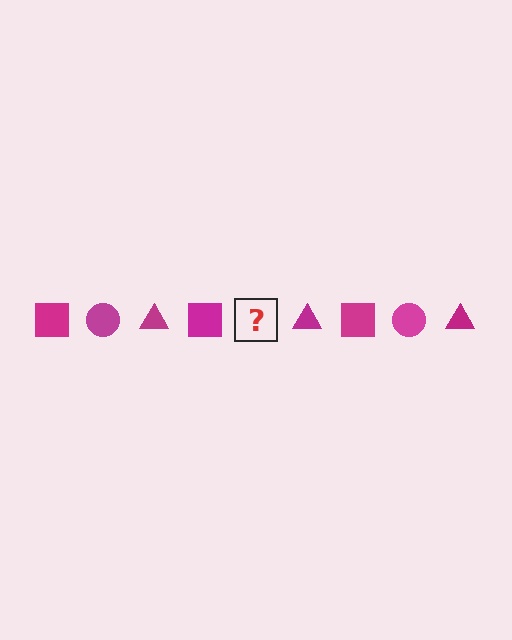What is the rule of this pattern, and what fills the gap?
The rule is that the pattern cycles through square, circle, triangle shapes in magenta. The gap should be filled with a magenta circle.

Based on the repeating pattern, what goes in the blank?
The blank should be a magenta circle.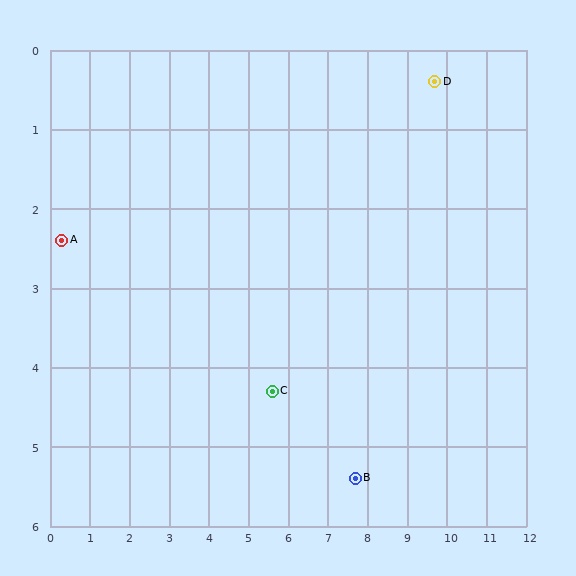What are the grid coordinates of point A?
Point A is at approximately (0.3, 2.4).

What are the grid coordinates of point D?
Point D is at approximately (9.7, 0.4).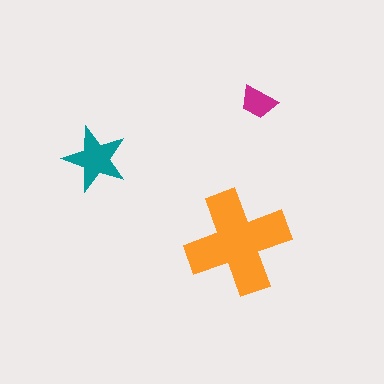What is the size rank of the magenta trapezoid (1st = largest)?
3rd.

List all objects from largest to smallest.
The orange cross, the teal star, the magenta trapezoid.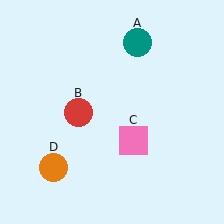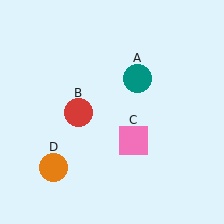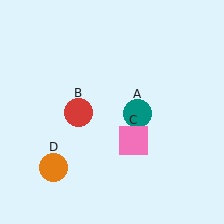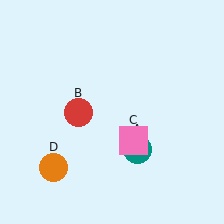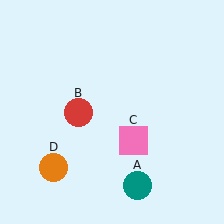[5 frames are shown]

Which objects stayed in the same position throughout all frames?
Red circle (object B) and pink square (object C) and orange circle (object D) remained stationary.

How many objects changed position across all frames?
1 object changed position: teal circle (object A).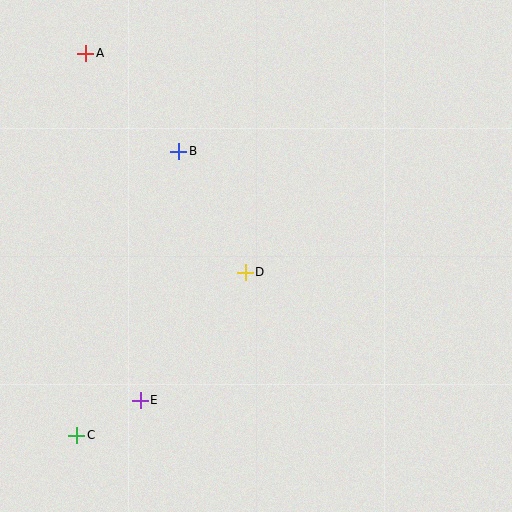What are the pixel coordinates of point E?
Point E is at (140, 400).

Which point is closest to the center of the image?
Point D at (245, 272) is closest to the center.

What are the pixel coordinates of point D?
Point D is at (245, 272).